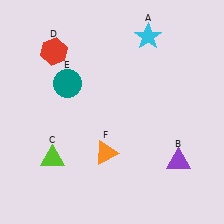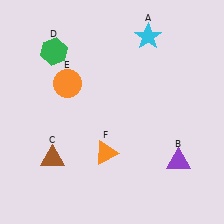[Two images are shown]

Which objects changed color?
C changed from lime to brown. D changed from red to green. E changed from teal to orange.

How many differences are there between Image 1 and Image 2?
There are 3 differences between the two images.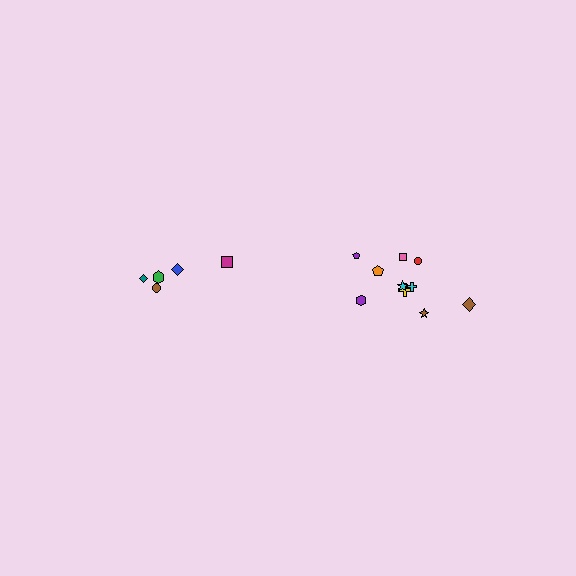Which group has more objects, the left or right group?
The right group.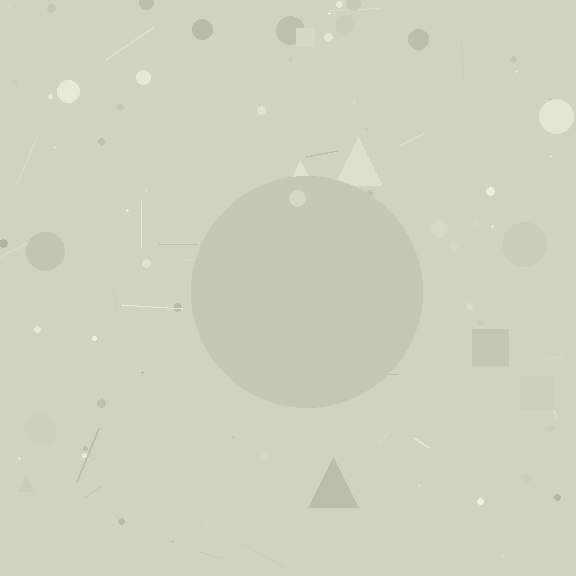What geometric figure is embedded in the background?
A circle is embedded in the background.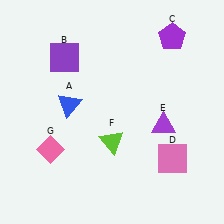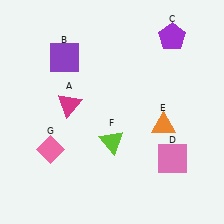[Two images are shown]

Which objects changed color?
A changed from blue to magenta. E changed from purple to orange.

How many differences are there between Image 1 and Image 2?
There are 2 differences between the two images.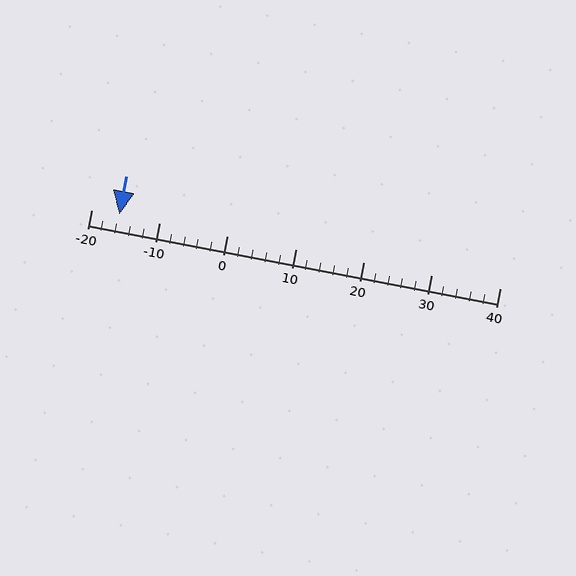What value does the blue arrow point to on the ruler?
The blue arrow points to approximately -16.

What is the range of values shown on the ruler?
The ruler shows values from -20 to 40.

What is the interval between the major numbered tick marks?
The major tick marks are spaced 10 units apart.